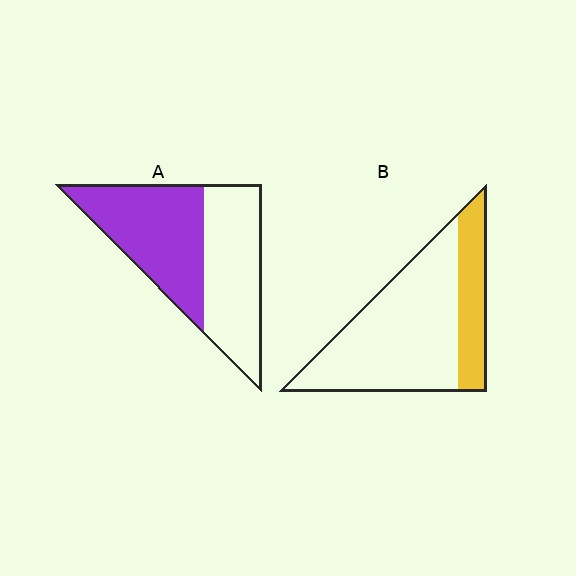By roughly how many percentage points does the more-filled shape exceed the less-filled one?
By roughly 25 percentage points (A over B).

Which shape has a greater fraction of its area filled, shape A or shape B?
Shape A.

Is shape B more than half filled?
No.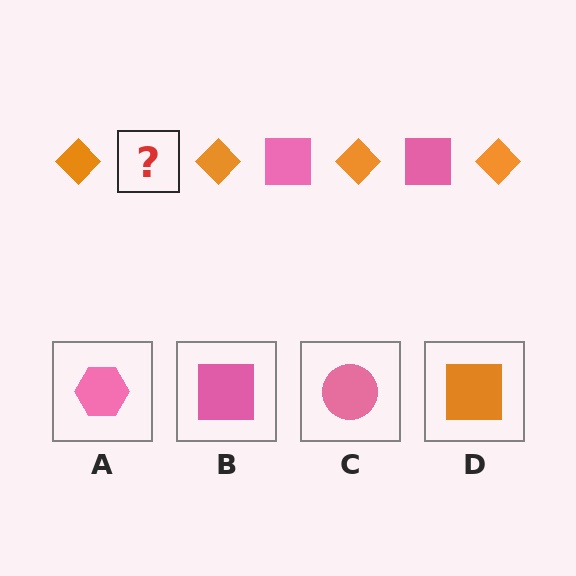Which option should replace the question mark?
Option B.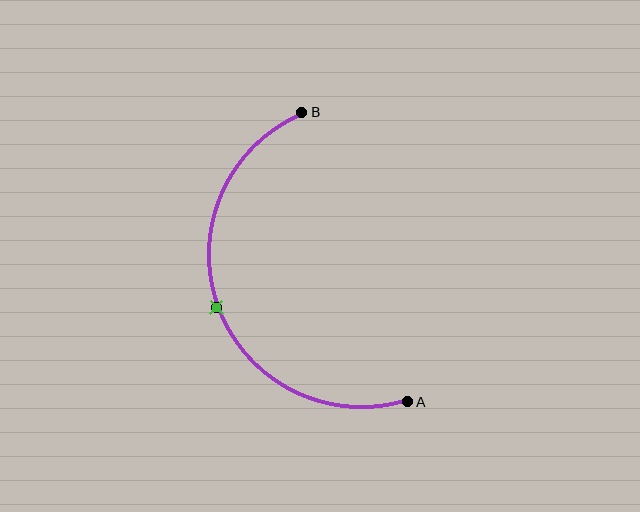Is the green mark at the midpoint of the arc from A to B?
Yes. The green mark lies on the arc at equal arc-length from both A and B — it is the arc midpoint.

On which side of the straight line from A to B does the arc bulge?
The arc bulges to the left of the straight line connecting A and B.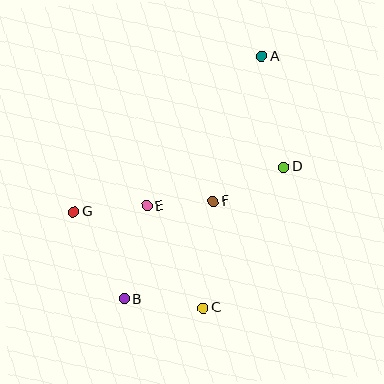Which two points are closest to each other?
Points E and F are closest to each other.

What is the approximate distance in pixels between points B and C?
The distance between B and C is approximately 80 pixels.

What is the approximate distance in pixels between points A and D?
The distance between A and D is approximately 113 pixels.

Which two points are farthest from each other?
Points A and B are farthest from each other.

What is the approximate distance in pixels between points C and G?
The distance between C and G is approximately 162 pixels.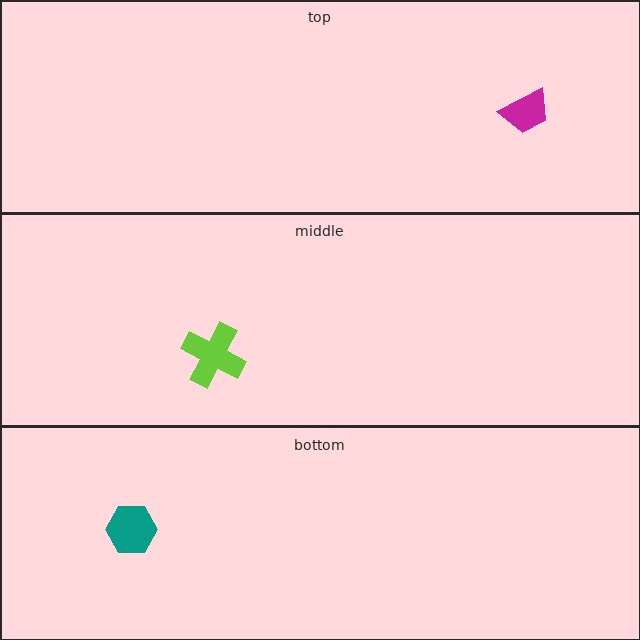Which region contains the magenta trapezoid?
The top region.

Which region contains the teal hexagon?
The bottom region.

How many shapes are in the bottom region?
1.